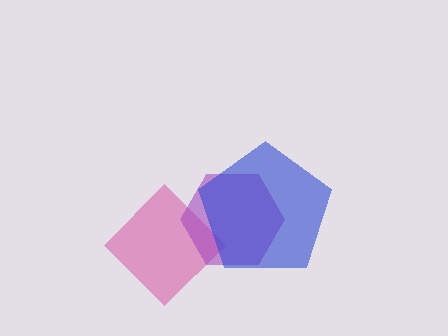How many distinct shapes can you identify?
There are 3 distinct shapes: a pink diamond, a purple hexagon, a blue pentagon.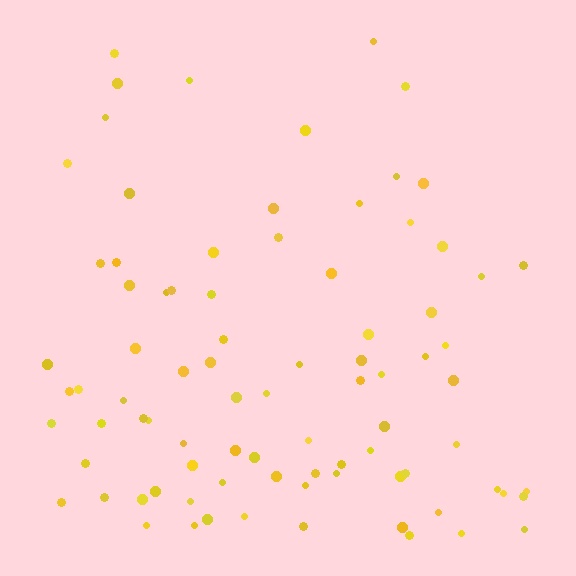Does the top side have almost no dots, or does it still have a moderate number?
Still a moderate number, just noticeably fewer than the bottom.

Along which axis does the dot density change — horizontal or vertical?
Vertical.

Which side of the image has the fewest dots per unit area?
The top.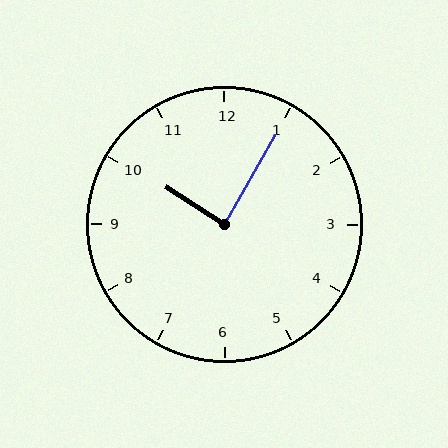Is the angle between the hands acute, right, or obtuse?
It is right.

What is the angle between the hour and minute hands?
Approximately 88 degrees.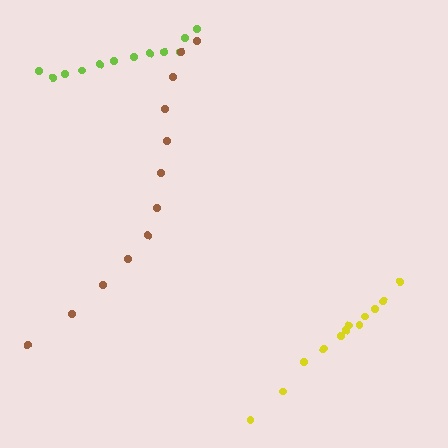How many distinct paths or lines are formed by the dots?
There are 3 distinct paths.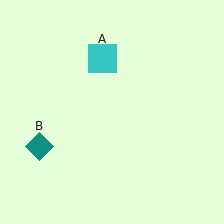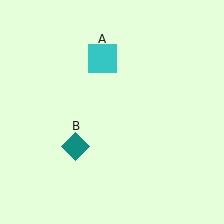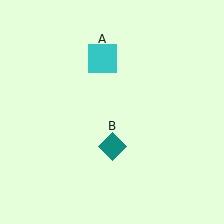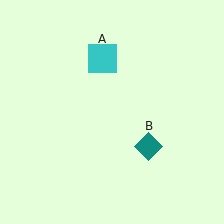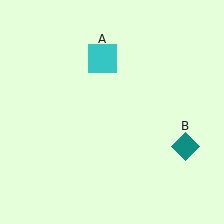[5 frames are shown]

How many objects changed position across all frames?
1 object changed position: teal diamond (object B).